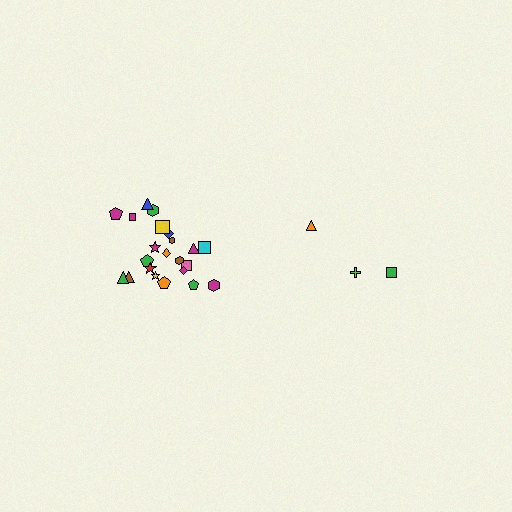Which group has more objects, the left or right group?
The left group.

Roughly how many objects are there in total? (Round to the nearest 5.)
Roughly 25 objects in total.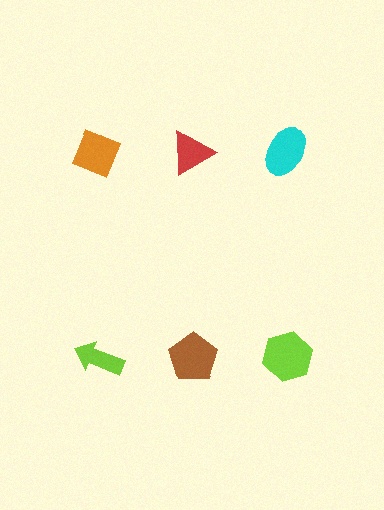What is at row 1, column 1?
An orange diamond.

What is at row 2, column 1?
A lime arrow.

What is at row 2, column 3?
A lime hexagon.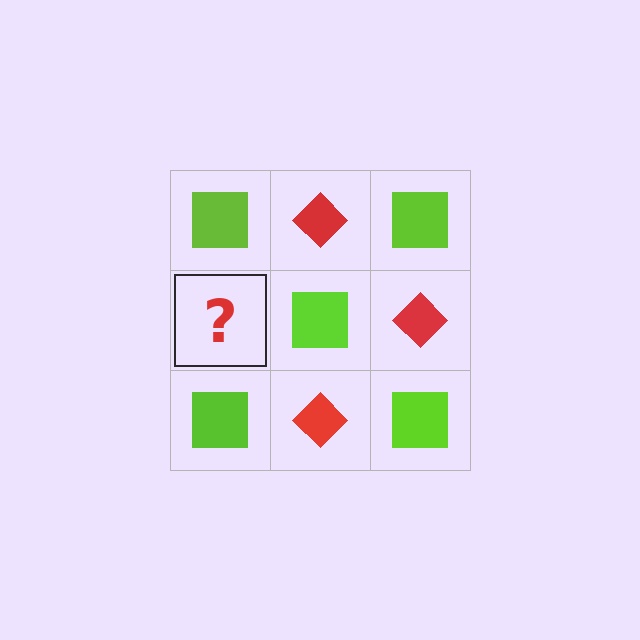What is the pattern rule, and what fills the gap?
The rule is that it alternates lime square and red diamond in a checkerboard pattern. The gap should be filled with a red diamond.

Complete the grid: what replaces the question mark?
The question mark should be replaced with a red diamond.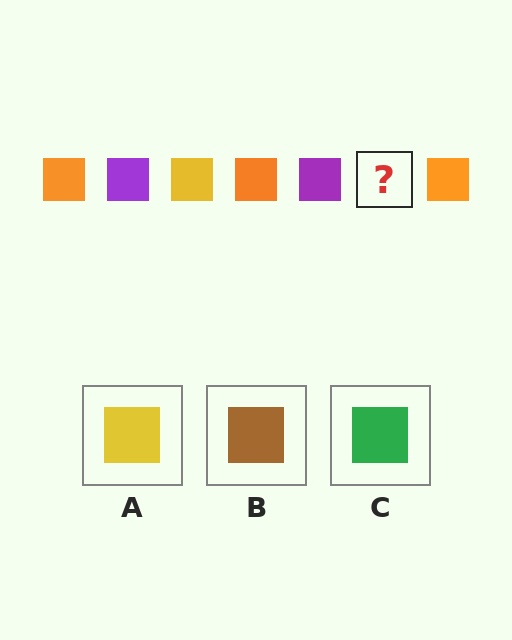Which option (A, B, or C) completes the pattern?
A.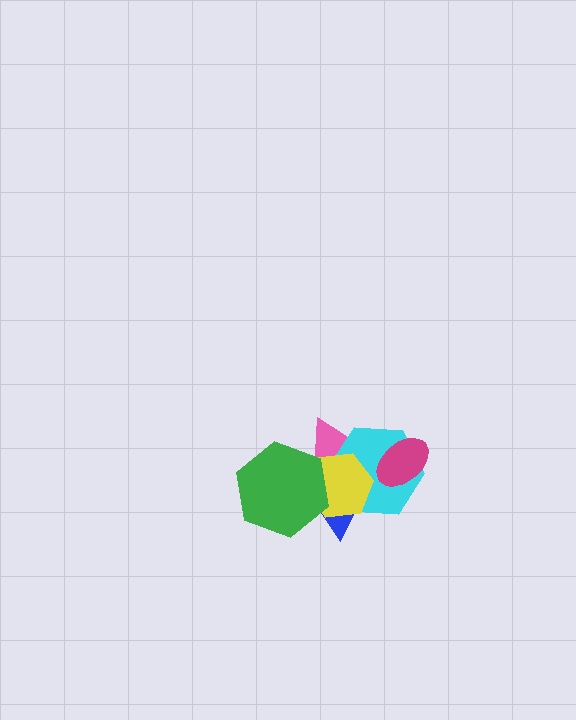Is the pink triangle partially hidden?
Yes, it is partially covered by another shape.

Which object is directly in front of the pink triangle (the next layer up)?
The blue triangle is directly in front of the pink triangle.